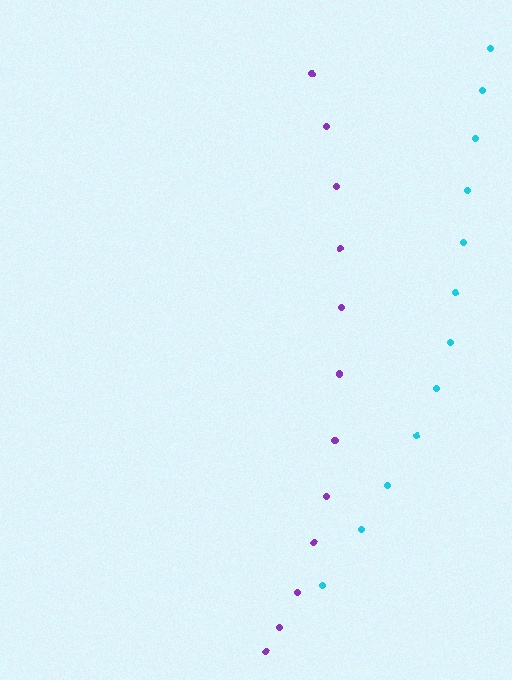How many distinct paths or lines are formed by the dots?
There are 2 distinct paths.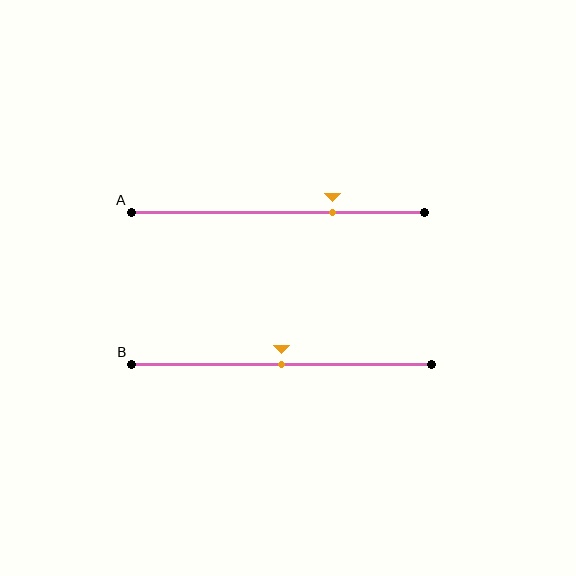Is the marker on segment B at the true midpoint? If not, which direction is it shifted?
Yes, the marker on segment B is at the true midpoint.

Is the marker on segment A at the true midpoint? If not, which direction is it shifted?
No, the marker on segment A is shifted to the right by about 19% of the segment length.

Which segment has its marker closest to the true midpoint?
Segment B has its marker closest to the true midpoint.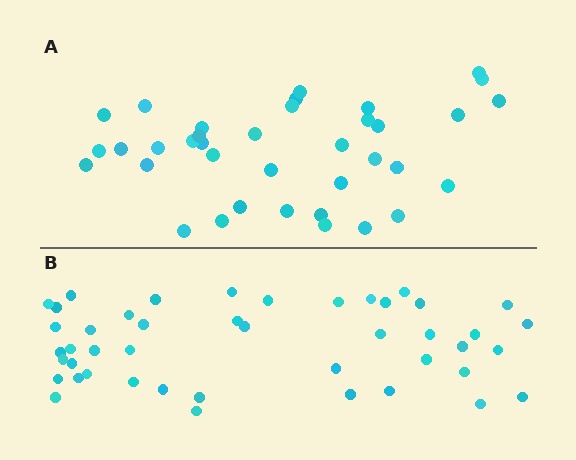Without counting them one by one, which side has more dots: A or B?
Region B (the bottom region) has more dots.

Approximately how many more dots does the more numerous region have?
Region B has roughly 8 or so more dots than region A.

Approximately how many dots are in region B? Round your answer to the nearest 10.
About 40 dots. (The exact count is 45, which rounds to 40.)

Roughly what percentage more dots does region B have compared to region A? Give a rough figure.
About 20% more.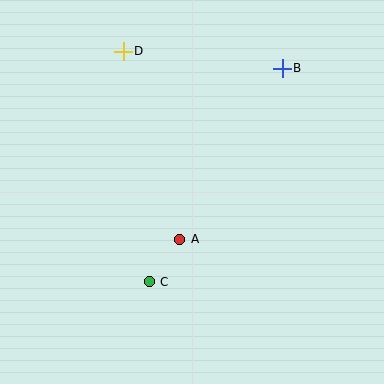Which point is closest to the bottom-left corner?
Point C is closest to the bottom-left corner.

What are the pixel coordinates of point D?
Point D is at (123, 51).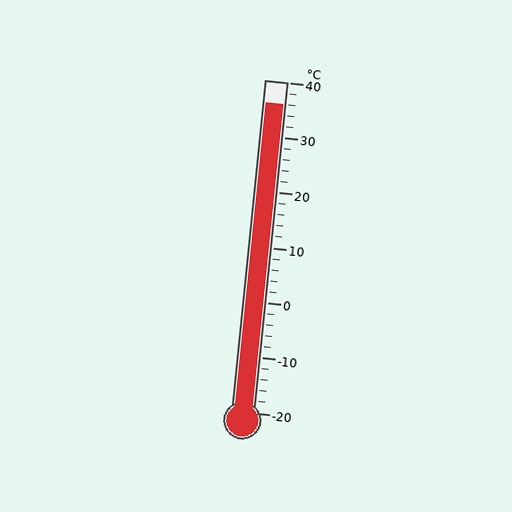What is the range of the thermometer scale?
The thermometer scale ranges from -20°C to 40°C.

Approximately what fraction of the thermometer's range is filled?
The thermometer is filled to approximately 95% of its range.